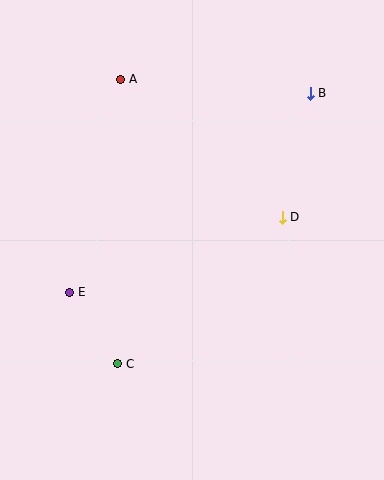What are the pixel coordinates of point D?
Point D is at (282, 217).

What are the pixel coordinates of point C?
Point C is at (118, 364).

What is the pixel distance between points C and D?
The distance between C and D is 220 pixels.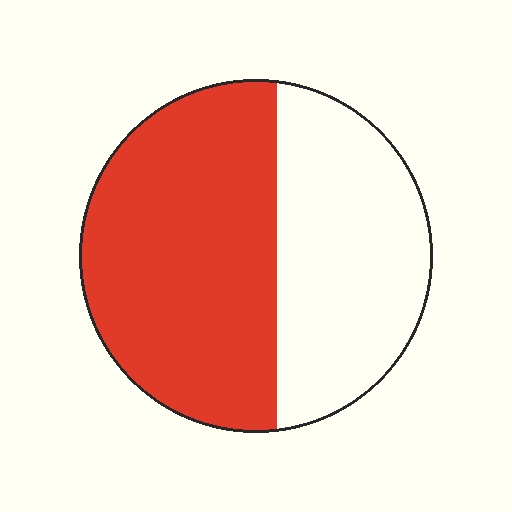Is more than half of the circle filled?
Yes.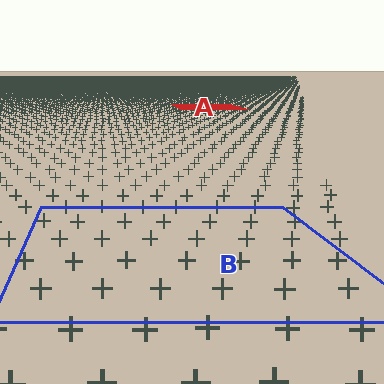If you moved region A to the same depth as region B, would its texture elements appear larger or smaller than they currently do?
They would appear larger. At a closer depth, the same texture elements are projected at a bigger on-screen size.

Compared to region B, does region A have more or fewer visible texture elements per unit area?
Region A has more texture elements per unit area — they are packed more densely because it is farther away.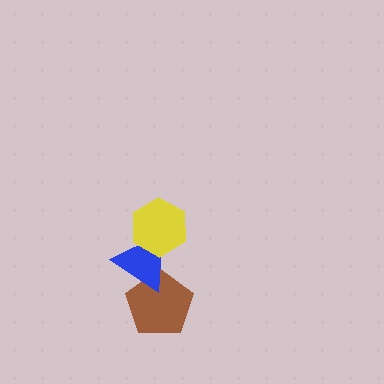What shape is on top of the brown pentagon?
The blue triangle is on top of the brown pentagon.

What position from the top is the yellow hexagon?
The yellow hexagon is 1st from the top.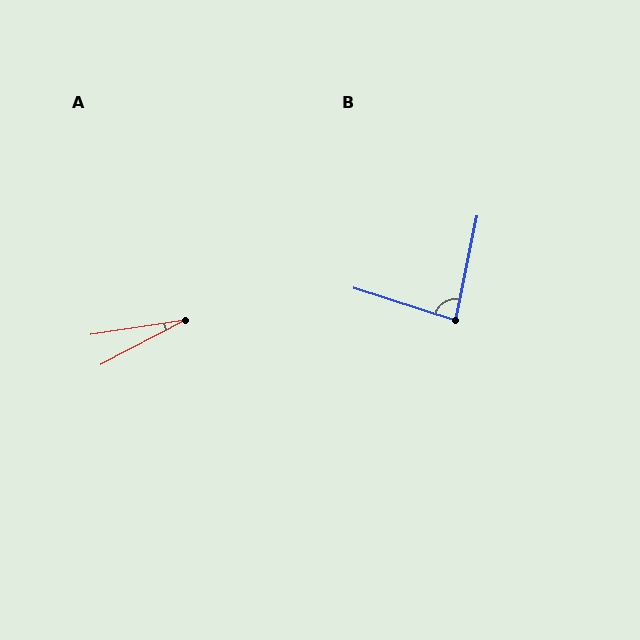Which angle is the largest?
B, at approximately 84 degrees.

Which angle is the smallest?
A, at approximately 19 degrees.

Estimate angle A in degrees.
Approximately 19 degrees.